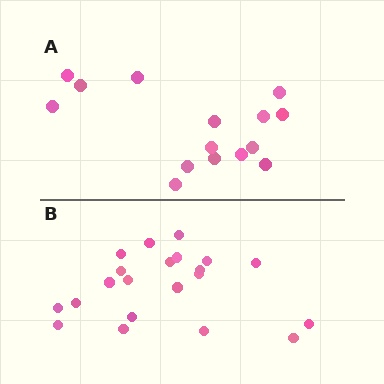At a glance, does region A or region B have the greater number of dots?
Region B (the bottom region) has more dots.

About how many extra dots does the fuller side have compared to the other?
Region B has about 6 more dots than region A.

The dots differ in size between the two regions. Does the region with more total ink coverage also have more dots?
No. Region A has more total ink coverage because its dots are larger, but region B actually contains more individual dots. Total area can be misleading — the number of items is what matters here.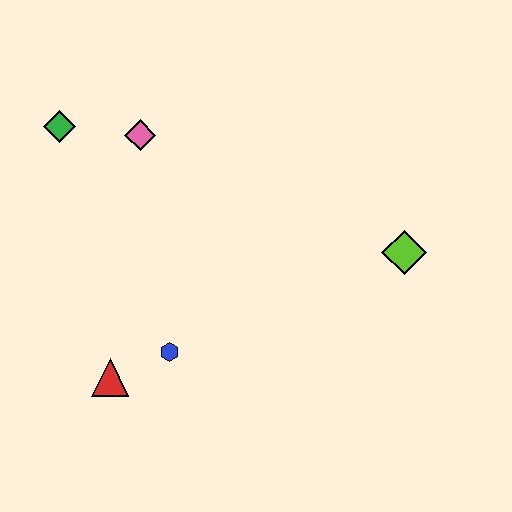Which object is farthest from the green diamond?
The lime diamond is farthest from the green diamond.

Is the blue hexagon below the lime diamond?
Yes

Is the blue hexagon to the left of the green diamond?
No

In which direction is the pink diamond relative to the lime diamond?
The pink diamond is to the left of the lime diamond.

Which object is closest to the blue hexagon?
The red triangle is closest to the blue hexagon.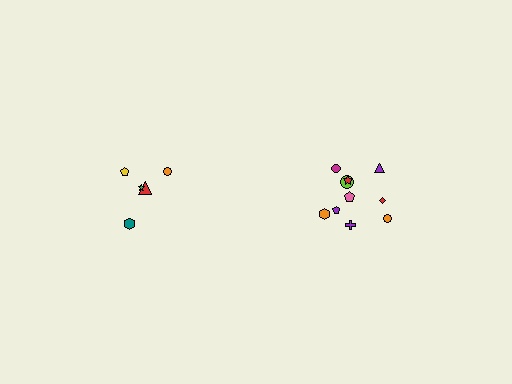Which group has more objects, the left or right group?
The right group.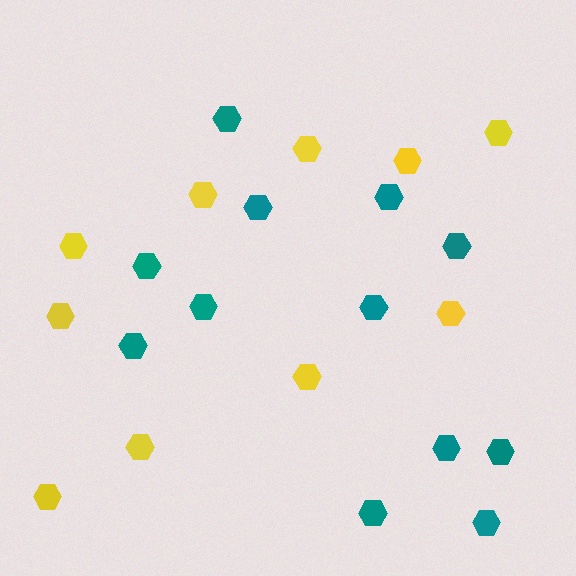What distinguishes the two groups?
There are 2 groups: one group of teal hexagons (12) and one group of yellow hexagons (10).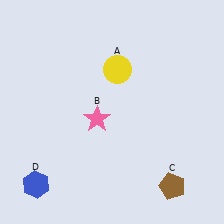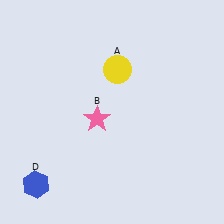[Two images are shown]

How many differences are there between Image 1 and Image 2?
There is 1 difference between the two images.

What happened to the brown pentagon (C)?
The brown pentagon (C) was removed in Image 2. It was in the bottom-right area of Image 1.